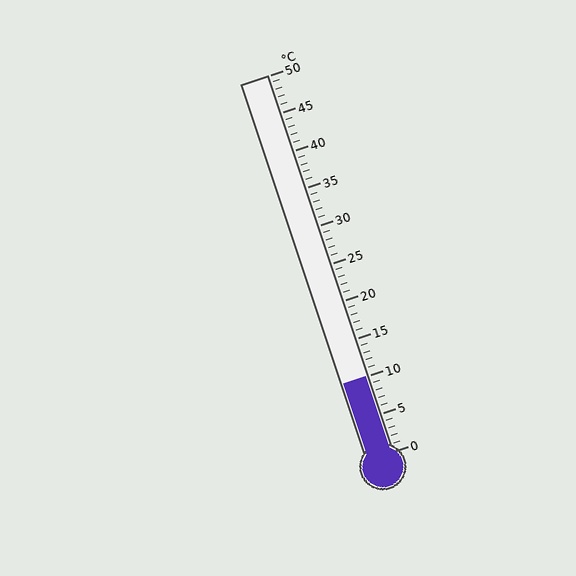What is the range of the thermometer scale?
The thermometer scale ranges from 0°C to 50°C.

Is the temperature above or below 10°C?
The temperature is at 10°C.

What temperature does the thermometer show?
The thermometer shows approximately 10°C.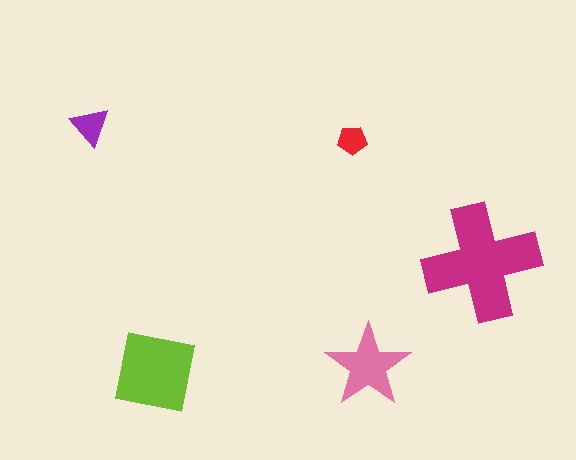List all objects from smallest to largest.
The red pentagon, the purple triangle, the pink star, the lime square, the magenta cross.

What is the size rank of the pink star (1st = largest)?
3rd.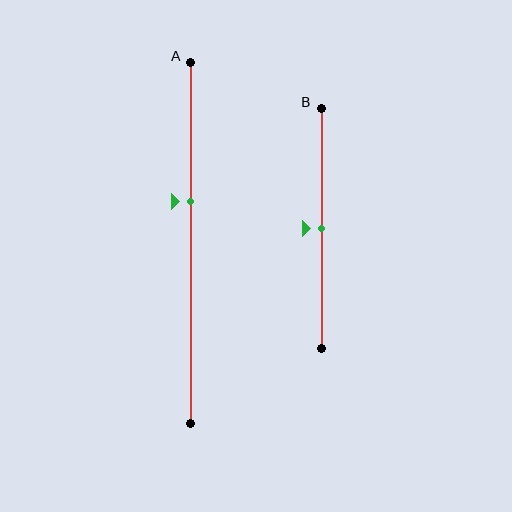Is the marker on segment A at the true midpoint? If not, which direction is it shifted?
No, the marker on segment A is shifted upward by about 12% of the segment length.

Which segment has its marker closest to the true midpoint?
Segment B has its marker closest to the true midpoint.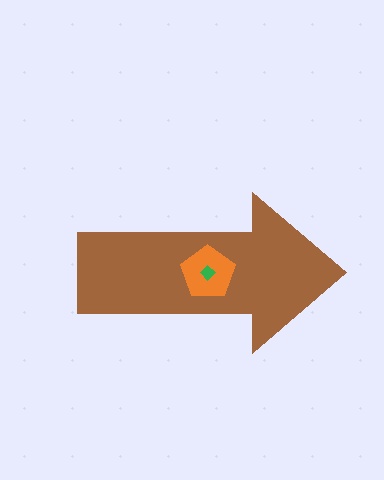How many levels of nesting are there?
3.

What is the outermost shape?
The brown arrow.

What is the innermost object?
The green diamond.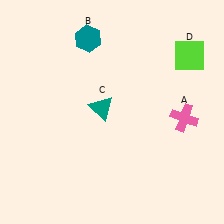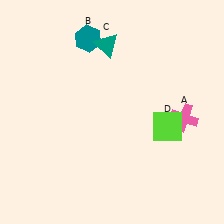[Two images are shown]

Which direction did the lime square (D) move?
The lime square (D) moved down.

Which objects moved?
The objects that moved are: the teal triangle (C), the lime square (D).